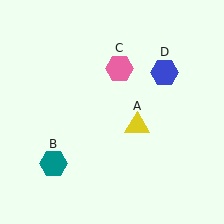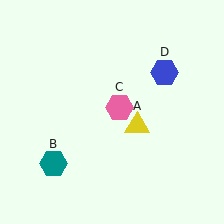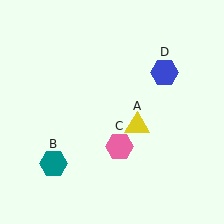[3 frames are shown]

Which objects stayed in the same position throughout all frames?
Yellow triangle (object A) and teal hexagon (object B) and blue hexagon (object D) remained stationary.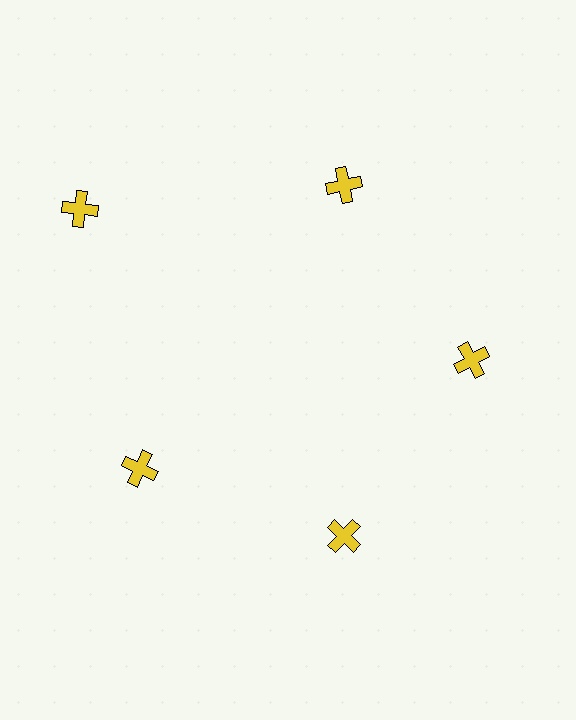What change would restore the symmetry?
The symmetry would be restored by moving it inward, back onto the ring so that all 5 crosses sit at equal angles and equal distance from the center.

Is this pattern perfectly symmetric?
No. The 5 yellow crosses are arranged in a ring, but one element near the 10 o'clock position is pushed outward from the center, breaking the 5-fold rotational symmetry.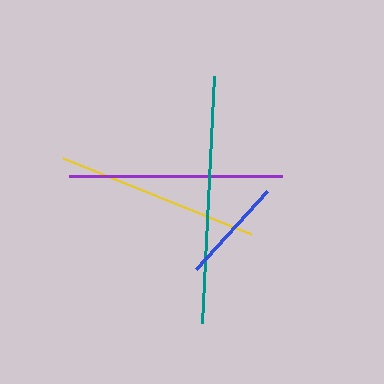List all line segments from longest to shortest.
From longest to shortest: teal, purple, yellow, blue.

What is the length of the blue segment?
The blue segment is approximately 105 pixels long.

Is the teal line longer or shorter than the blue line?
The teal line is longer than the blue line.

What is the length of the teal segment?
The teal segment is approximately 248 pixels long.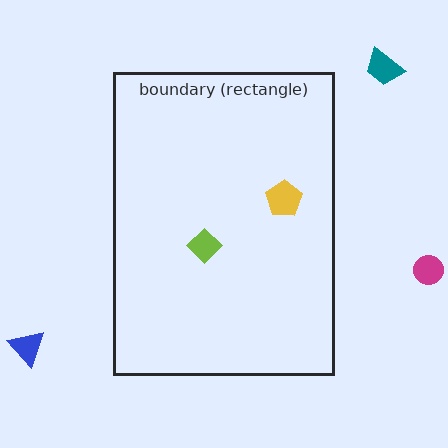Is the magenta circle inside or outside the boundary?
Outside.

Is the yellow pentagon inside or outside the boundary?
Inside.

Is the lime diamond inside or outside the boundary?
Inside.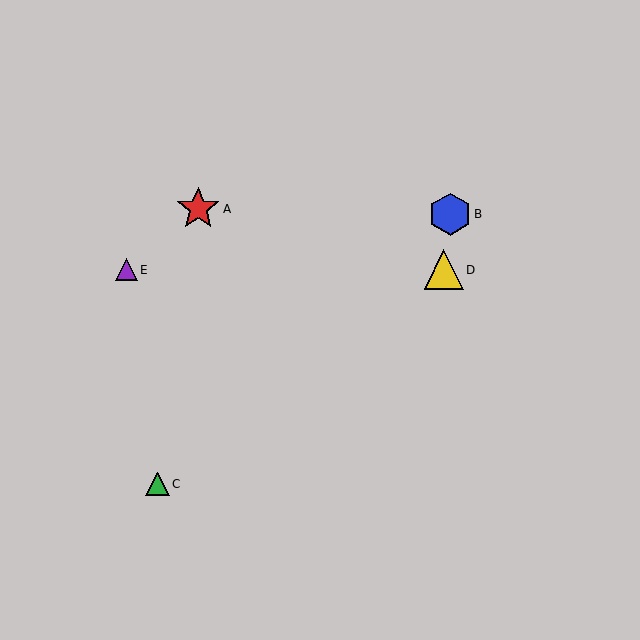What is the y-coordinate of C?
Object C is at y≈484.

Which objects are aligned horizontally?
Objects D, E are aligned horizontally.